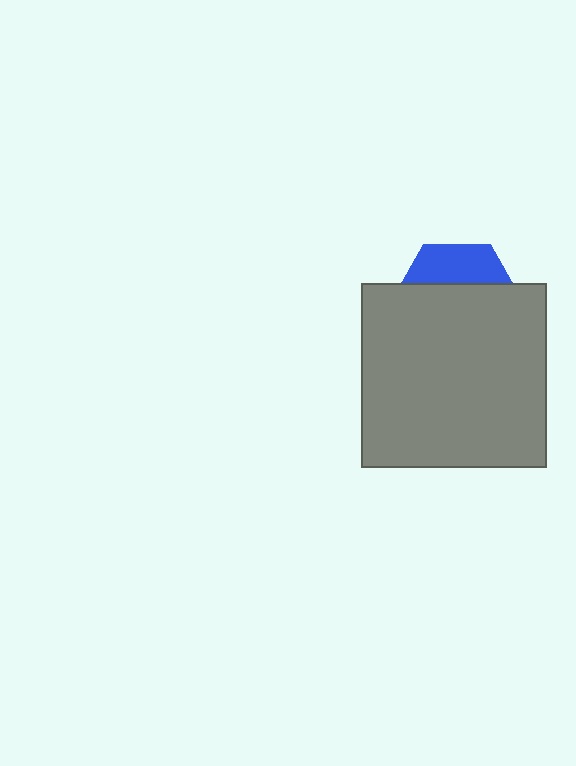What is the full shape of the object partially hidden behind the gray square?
The partially hidden object is a blue hexagon.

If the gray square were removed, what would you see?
You would see the complete blue hexagon.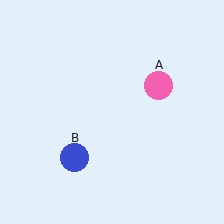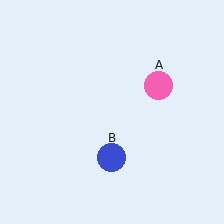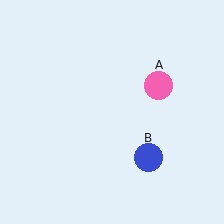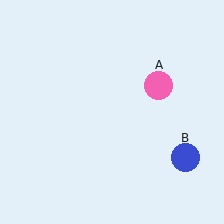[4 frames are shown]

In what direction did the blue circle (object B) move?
The blue circle (object B) moved right.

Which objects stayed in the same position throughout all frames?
Pink circle (object A) remained stationary.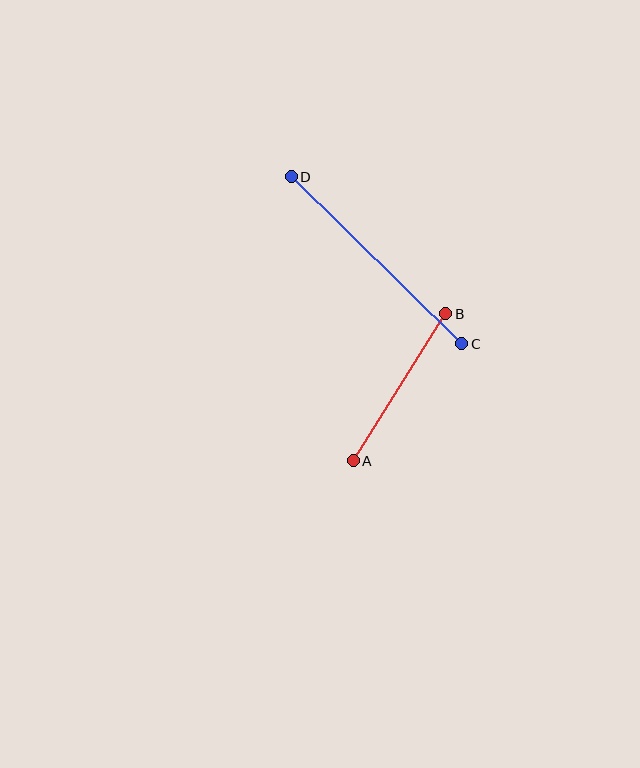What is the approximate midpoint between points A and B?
The midpoint is at approximately (399, 387) pixels.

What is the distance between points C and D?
The distance is approximately 239 pixels.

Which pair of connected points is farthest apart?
Points C and D are farthest apart.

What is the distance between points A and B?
The distance is approximately 173 pixels.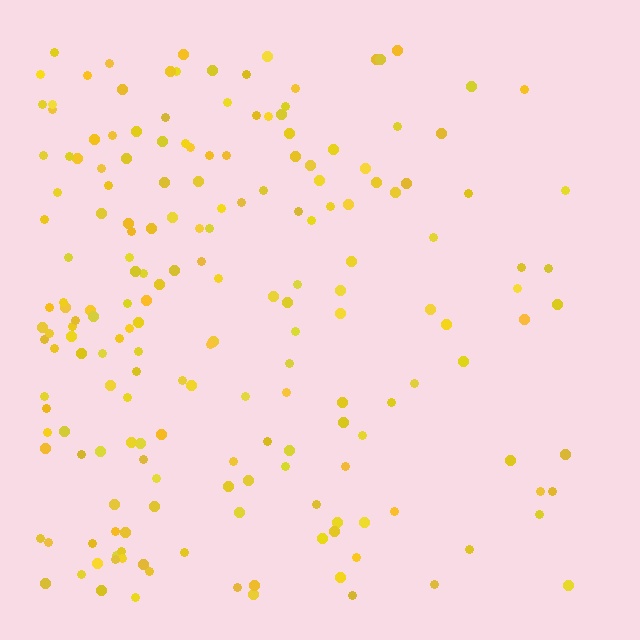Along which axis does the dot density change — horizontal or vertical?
Horizontal.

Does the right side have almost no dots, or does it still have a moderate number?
Still a moderate number, just noticeably fewer than the left.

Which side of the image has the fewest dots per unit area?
The right.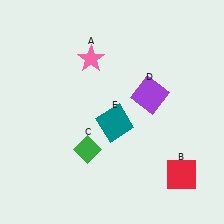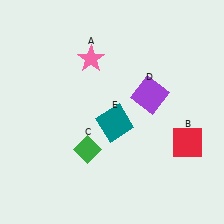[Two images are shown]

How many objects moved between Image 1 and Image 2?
1 object moved between the two images.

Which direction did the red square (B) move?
The red square (B) moved up.